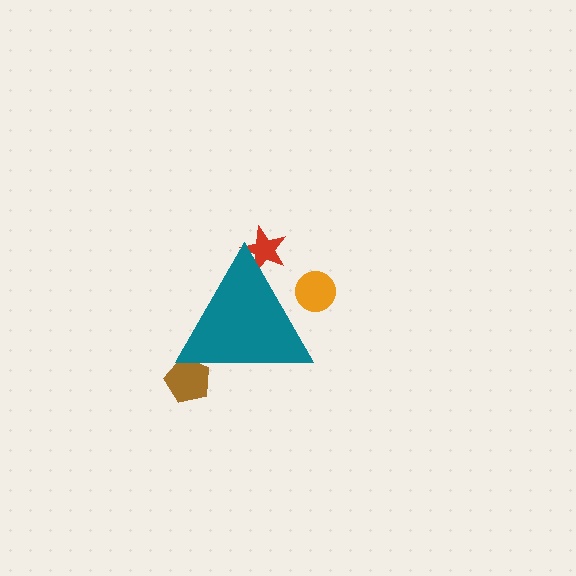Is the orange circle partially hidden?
Yes, the orange circle is partially hidden behind the teal triangle.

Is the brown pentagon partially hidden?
Yes, the brown pentagon is partially hidden behind the teal triangle.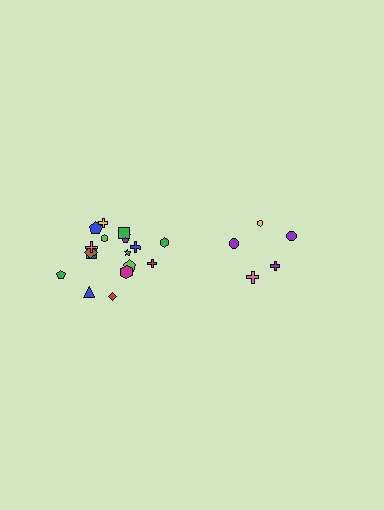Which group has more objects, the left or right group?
The left group.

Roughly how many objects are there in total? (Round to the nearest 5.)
Roughly 25 objects in total.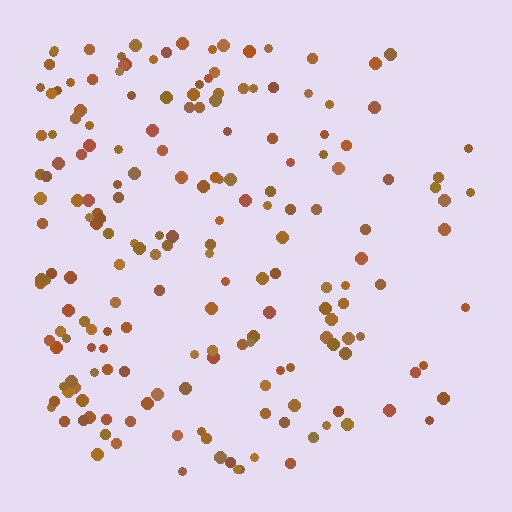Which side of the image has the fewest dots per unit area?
The right.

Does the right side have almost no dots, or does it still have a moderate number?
Still a moderate number, just noticeably fewer than the left.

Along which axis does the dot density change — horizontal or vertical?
Horizontal.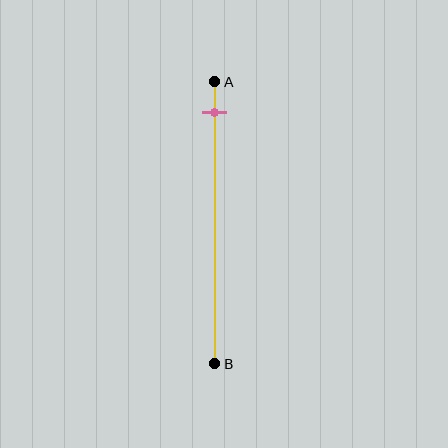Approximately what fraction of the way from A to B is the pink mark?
The pink mark is approximately 10% of the way from A to B.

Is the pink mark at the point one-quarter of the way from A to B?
No, the mark is at about 10% from A, not at the 25% one-quarter point.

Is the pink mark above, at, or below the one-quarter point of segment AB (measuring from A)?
The pink mark is above the one-quarter point of segment AB.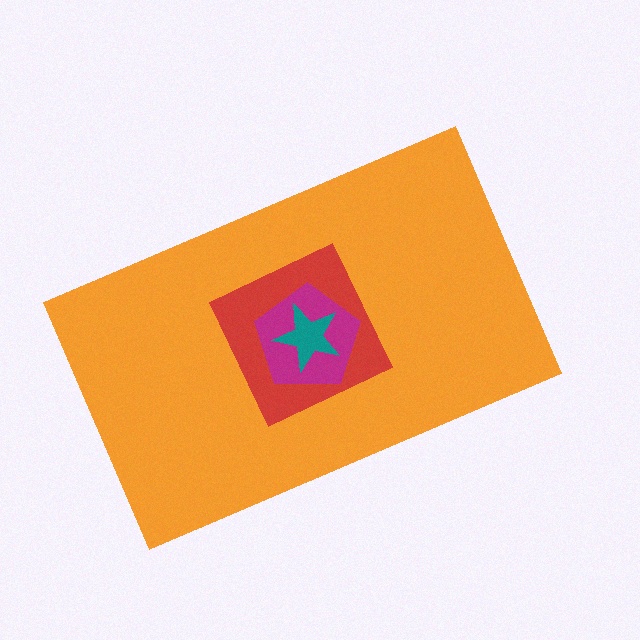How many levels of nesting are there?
4.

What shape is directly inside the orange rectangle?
The red square.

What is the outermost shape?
The orange rectangle.